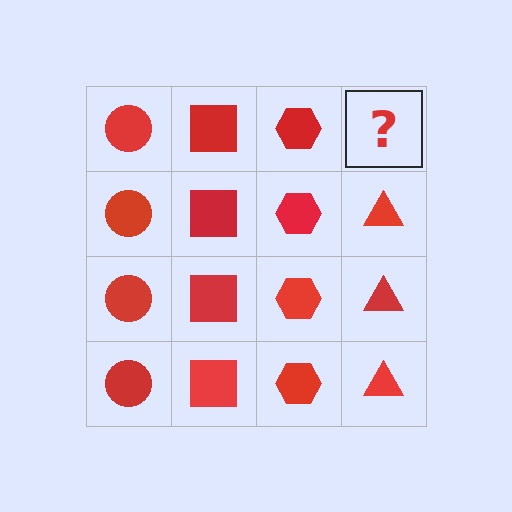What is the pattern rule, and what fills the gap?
The rule is that each column has a consistent shape. The gap should be filled with a red triangle.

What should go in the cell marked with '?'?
The missing cell should contain a red triangle.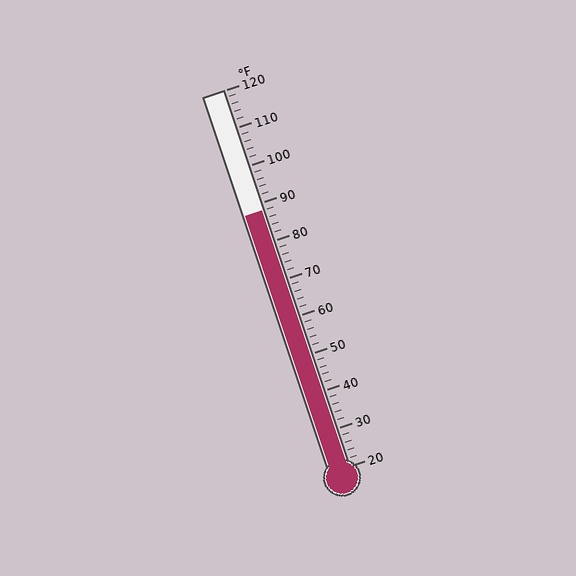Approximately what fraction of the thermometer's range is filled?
The thermometer is filled to approximately 70% of its range.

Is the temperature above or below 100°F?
The temperature is below 100°F.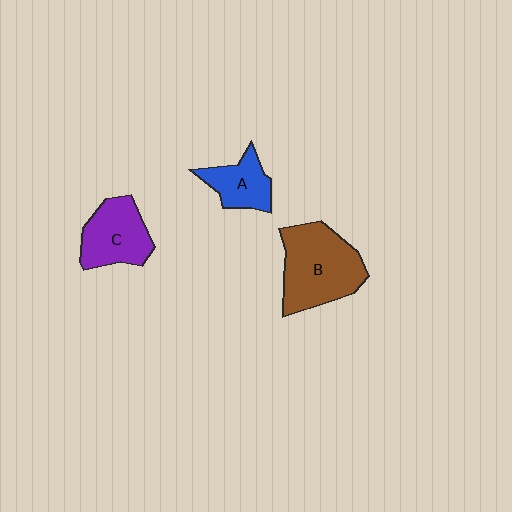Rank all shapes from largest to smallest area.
From largest to smallest: B (brown), C (purple), A (blue).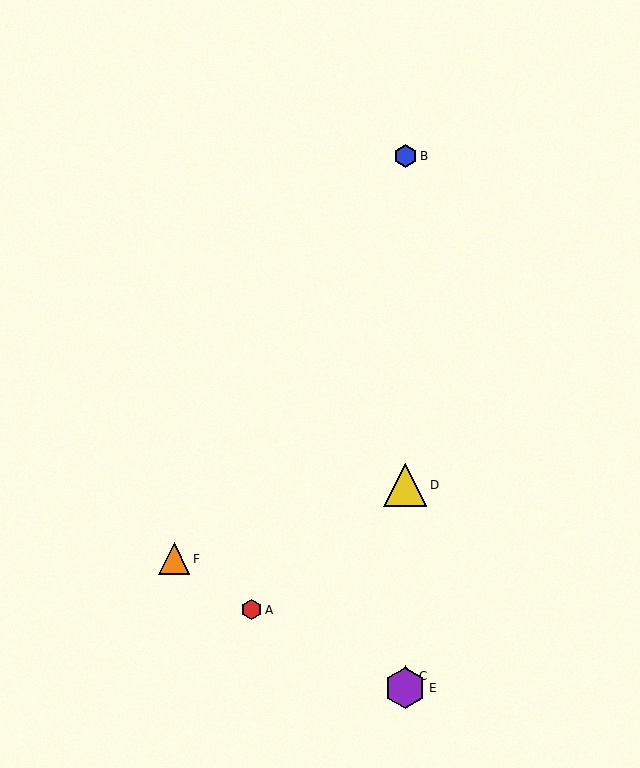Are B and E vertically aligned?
Yes, both are at x≈405.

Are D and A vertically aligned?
No, D is at x≈405 and A is at x≈251.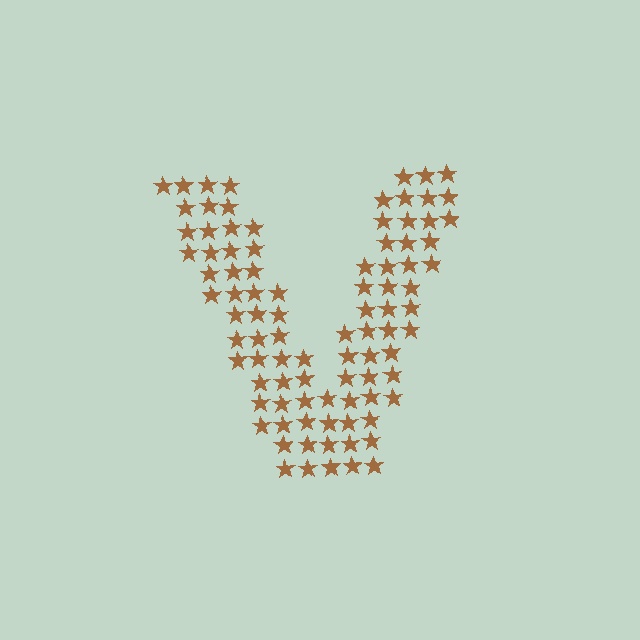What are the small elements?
The small elements are stars.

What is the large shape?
The large shape is the letter V.